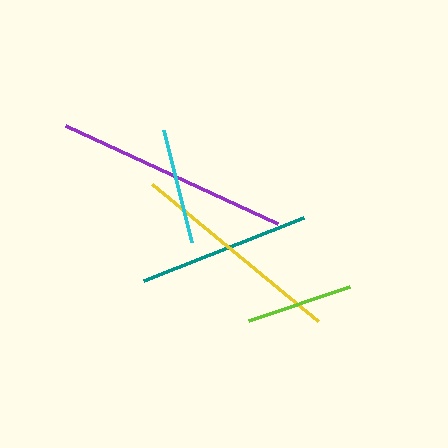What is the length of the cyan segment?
The cyan segment is approximately 116 pixels long.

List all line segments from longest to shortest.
From longest to shortest: purple, yellow, teal, cyan, lime.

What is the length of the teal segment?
The teal segment is approximately 172 pixels long.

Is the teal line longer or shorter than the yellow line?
The yellow line is longer than the teal line.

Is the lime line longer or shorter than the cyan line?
The cyan line is longer than the lime line.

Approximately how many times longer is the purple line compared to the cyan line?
The purple line is approximately 2.0 times the length of the cyan line.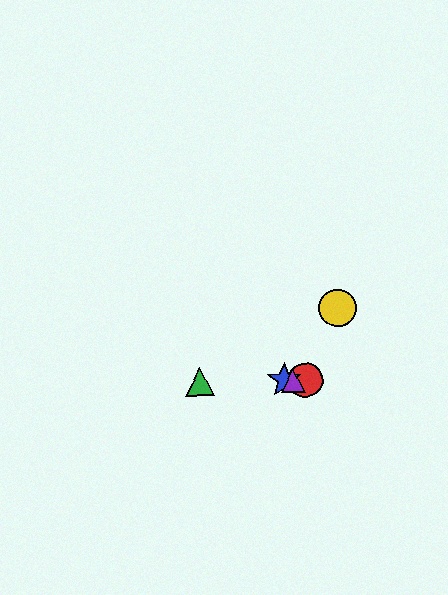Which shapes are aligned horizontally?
The red circle, the blue star, the green triangle, the purple triangle are aligned horizontally.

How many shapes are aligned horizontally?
4 shapes (the red circle, the blue star, the green triangle, the purple triangle) are aligned horizontally.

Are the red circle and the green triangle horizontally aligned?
Yes, both are at y≈380.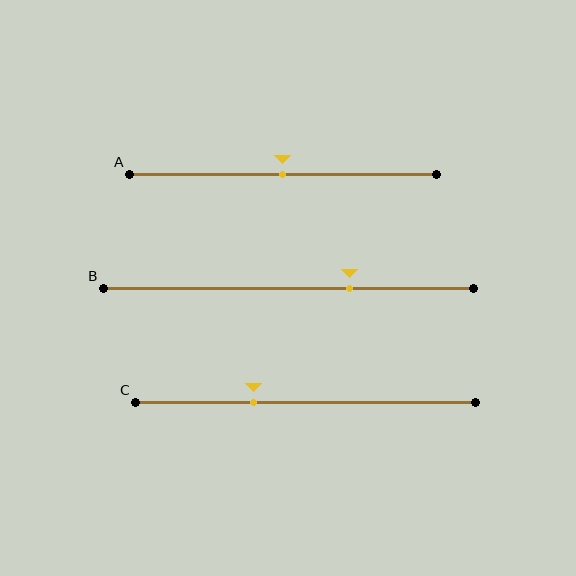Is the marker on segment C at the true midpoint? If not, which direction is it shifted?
No, the marker on segment C is shifted to the left by about 15% of the segment length.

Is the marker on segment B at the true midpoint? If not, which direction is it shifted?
No, the marker on segment B is shifted to the right by about 17% of the segment length.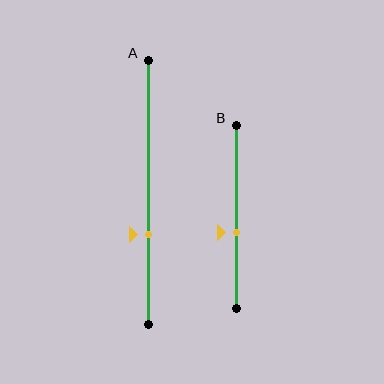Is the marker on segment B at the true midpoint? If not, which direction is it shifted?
No, the marker on segment B is shifted downward by about 8% of the segment length.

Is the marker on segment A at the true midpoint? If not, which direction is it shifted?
No, the marker on segment A is shifted downward by about 16% of the segment length.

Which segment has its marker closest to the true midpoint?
Segment B has its marker closest to the true midpoint.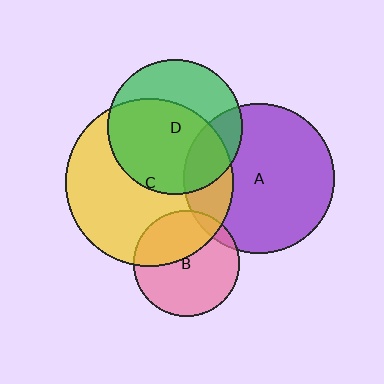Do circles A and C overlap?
Yes.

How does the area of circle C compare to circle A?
Approximately 1.2 times.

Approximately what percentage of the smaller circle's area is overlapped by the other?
Approximately 20%.